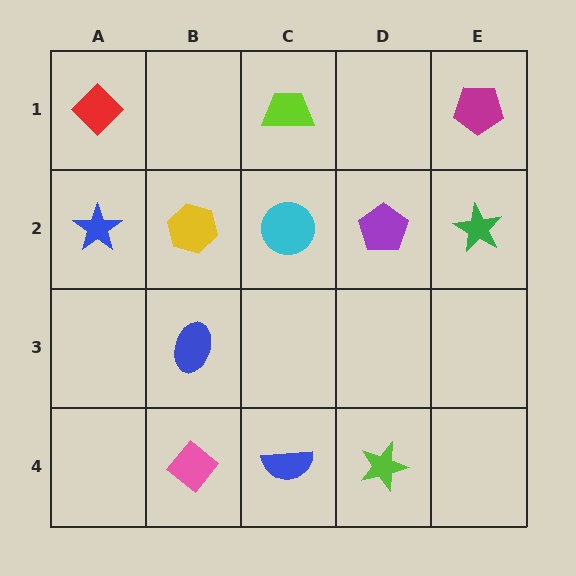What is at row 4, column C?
A blue semicircle.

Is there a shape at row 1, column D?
No, that cell is empty.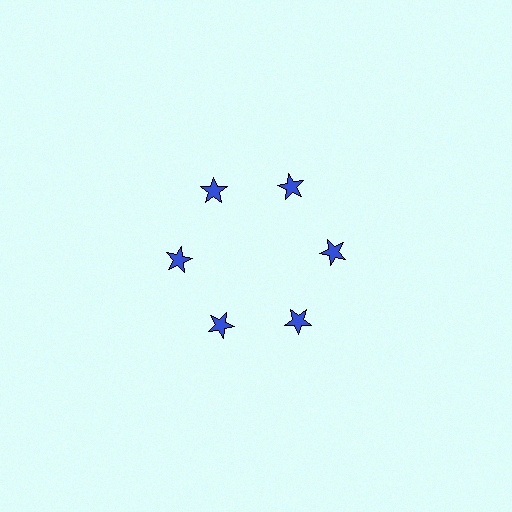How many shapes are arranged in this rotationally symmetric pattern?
There are 6 shapes, arranged in 6 groups of 1.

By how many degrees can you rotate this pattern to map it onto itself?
The pattern maps onto itself every 60 degrees of rotation.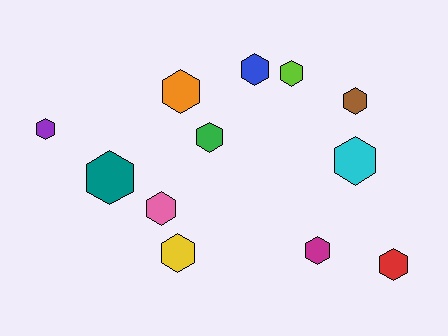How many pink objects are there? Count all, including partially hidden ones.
There is 1 pink object.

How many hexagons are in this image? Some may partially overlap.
There are 12 hexagons.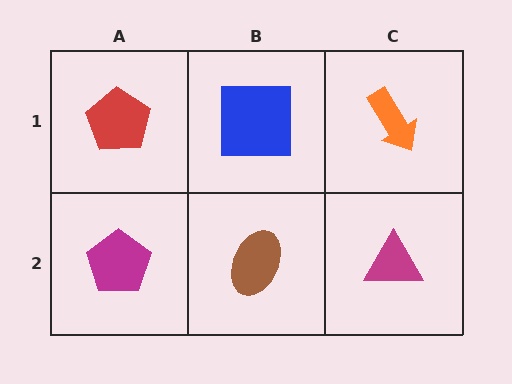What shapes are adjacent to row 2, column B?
A blue square (row 1, column B), a magenta pentagon (row 2, column A), a magenta triangle (row 2, column C).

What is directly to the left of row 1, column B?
A red pentagon.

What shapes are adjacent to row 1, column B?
A brown ellipse (row 2, column B), a red pentagon (row 1, column A), an orange arrow (row 1, column C).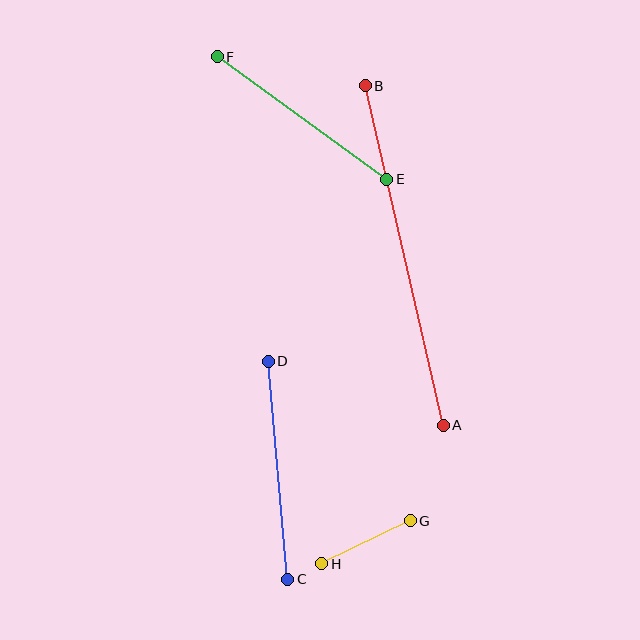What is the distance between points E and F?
The distance is approximately 209 pixels.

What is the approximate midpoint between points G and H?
The midpoint is at approximately (366, 542) pixels.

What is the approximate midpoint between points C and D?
The midpoint is at approximately (278, 470) pixels.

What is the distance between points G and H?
The distance is approximately 98 pixels.